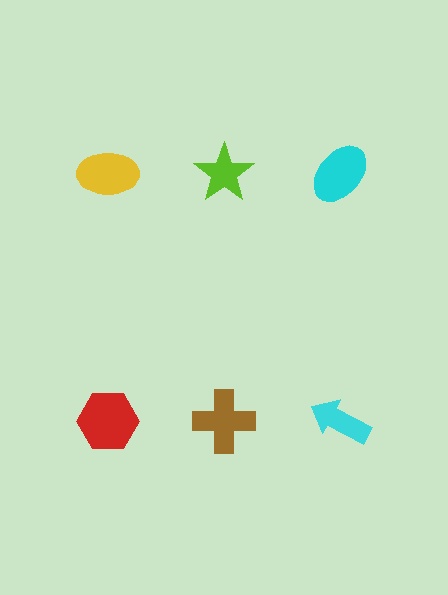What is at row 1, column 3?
A cyan ellipse.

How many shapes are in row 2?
3 shapes.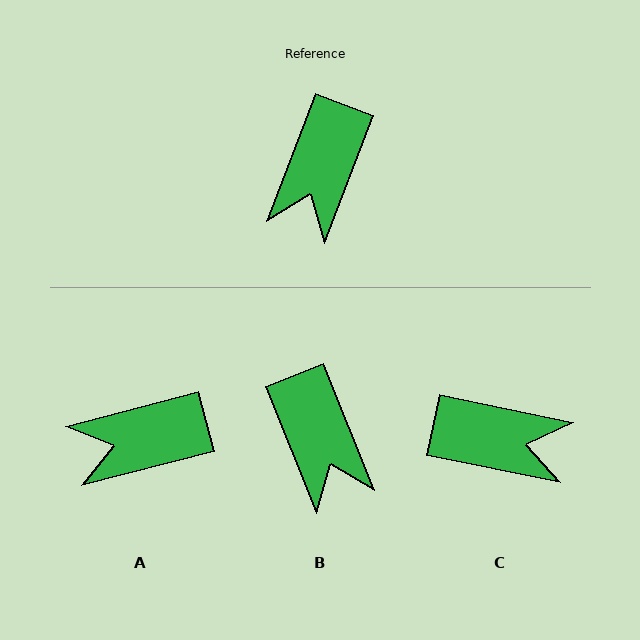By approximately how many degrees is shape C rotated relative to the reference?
Approximately 99 degrees counter-clockwise.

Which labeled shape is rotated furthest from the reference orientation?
C, about 99 degrees away.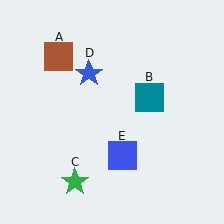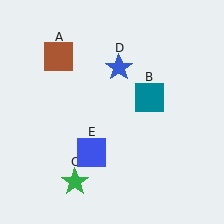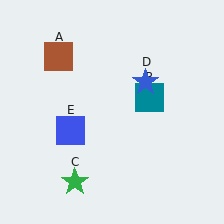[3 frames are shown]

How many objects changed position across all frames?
2 objects changed position: blue star (object D), blue square (object E).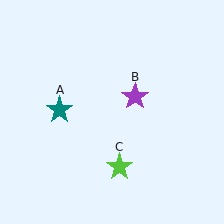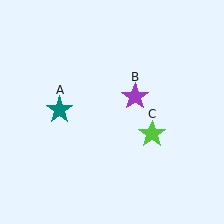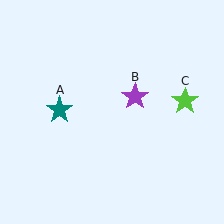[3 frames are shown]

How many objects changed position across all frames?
1 object changed position: lime star (object C).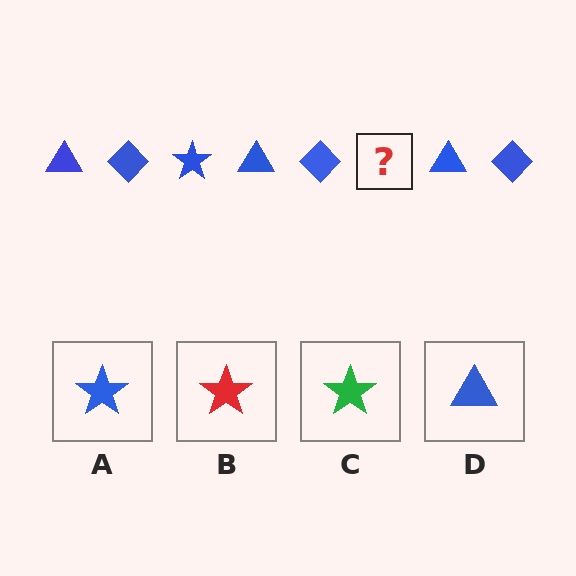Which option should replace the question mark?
Option A.